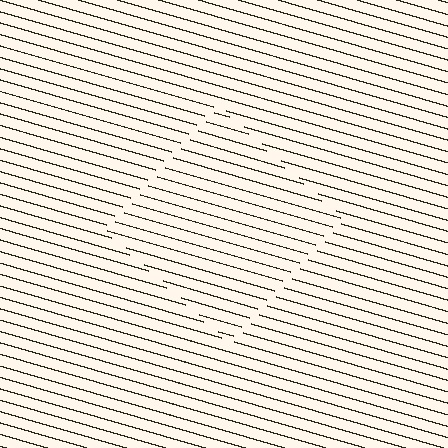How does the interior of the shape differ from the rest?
The interior of the shape contains the same grating, shifted by half a period — the contour is defined by the phase discontinuity where line-ends from the inner and outer gratings abut.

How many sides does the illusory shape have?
4 sides — the line-ends trace a square.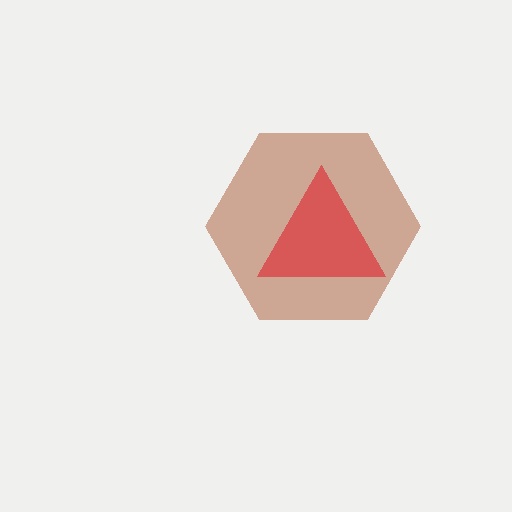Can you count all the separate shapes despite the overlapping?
Yes, there are 2 separate shapes.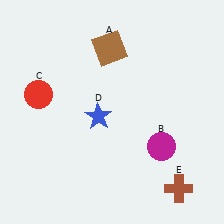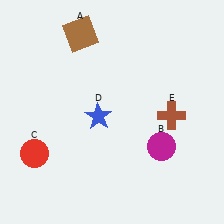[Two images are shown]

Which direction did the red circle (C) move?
The red circle (C) moved down.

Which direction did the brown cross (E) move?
The brown cross (E) moved up.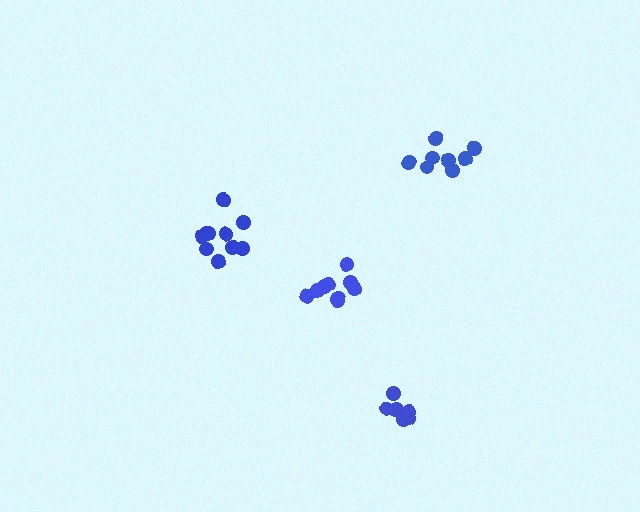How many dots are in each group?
Group 1: 9 dots, Group 2: 6 dots, Group 3: 8 dots, Group 4: 10 dots (33 total).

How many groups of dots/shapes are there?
There are 4 groups.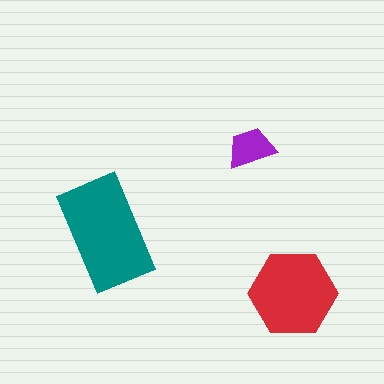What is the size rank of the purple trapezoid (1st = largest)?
3rd.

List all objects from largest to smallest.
The teal rectangle, the red hexagon, the purple trapezoid.